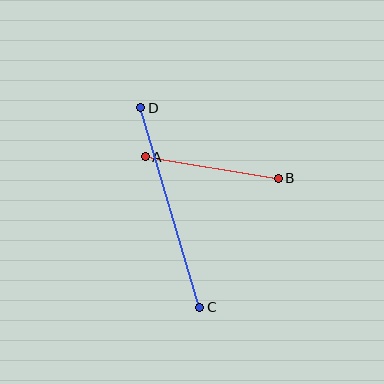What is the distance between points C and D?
The distance is approximately 208 pixels.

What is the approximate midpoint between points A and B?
The midpoint is at approximately (212, 168) pixels.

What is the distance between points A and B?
The distance is approximately 135 pixels.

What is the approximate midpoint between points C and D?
The midpoint is at approximately (170, 208) pixels.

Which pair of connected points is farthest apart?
Points C and D are farthest apart.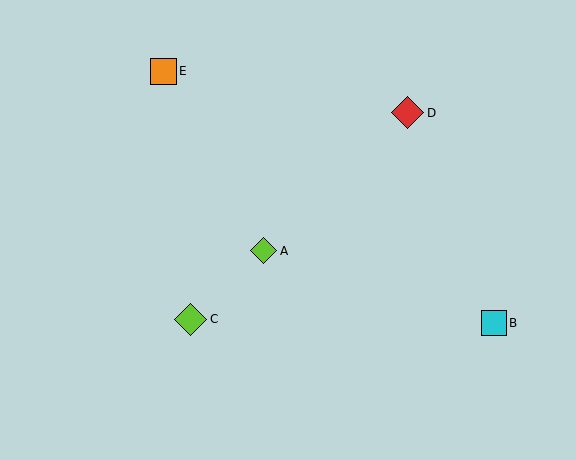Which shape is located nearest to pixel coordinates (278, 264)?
The lime diamond (labeled A) at (264, 251) is nearest to that location.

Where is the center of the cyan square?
The center of the cyan square is at (494, 323).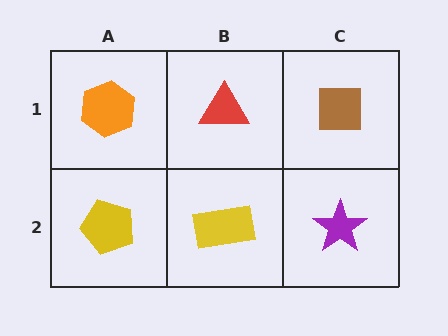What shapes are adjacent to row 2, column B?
A red triangle (row 1, column B), a yellow pentagon (row 2, column A), a purple star (row 2, column C).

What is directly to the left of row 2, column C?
A yellow rectangle.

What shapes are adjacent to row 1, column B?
A yellow rectangle (row 2, column B), an orange hexagon (row 1, column A), a brown square (row 1, column C).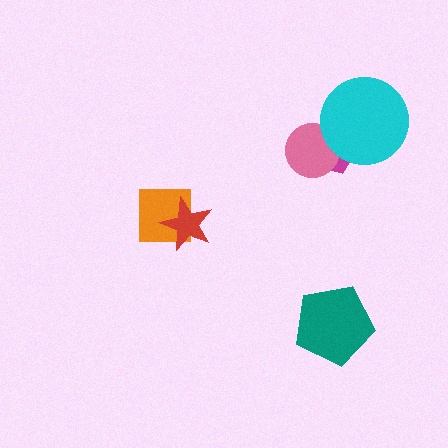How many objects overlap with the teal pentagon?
0 objects overlap with the teal pentagon.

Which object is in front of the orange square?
The red star is in front of the orange square.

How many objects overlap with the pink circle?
2 objects overlap with the pink circle.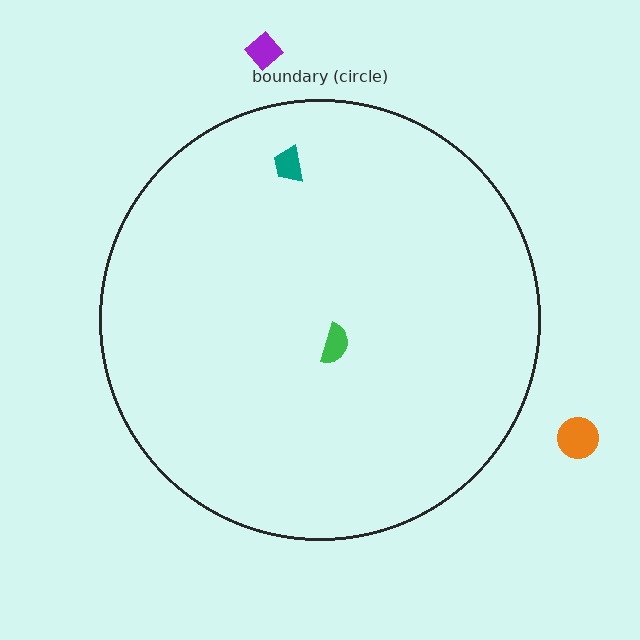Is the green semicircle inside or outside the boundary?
Inside.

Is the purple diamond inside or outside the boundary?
Outside.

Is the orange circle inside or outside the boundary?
Outside.